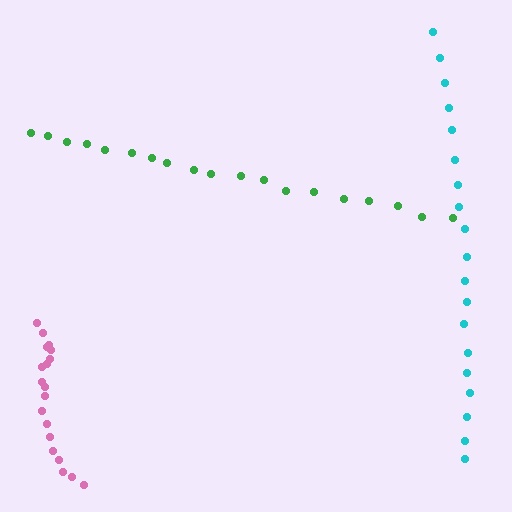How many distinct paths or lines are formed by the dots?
There are 3 distinct paths.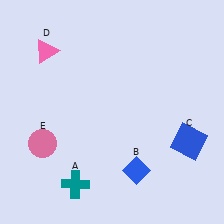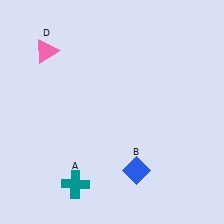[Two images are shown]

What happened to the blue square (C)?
The blue square (C) was removed in Image 2. It was in the bottom-right area of Image 1.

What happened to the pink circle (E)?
The pink circle (E) was removed in Image 2. It was in the bottom-left area of Image 1.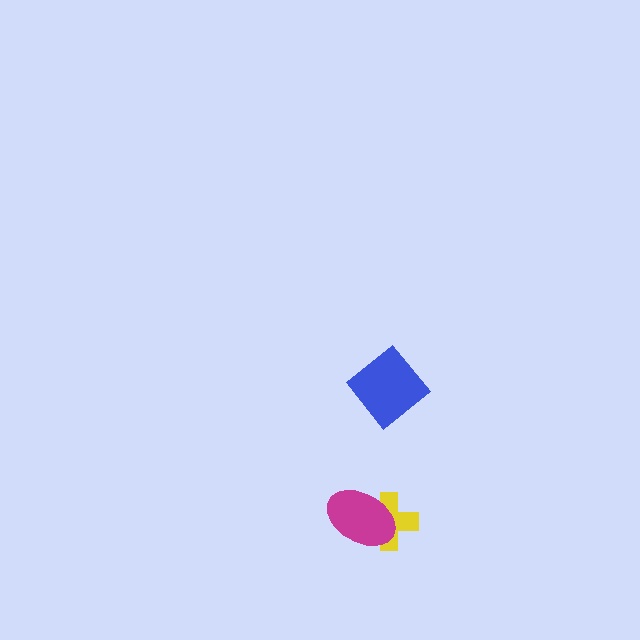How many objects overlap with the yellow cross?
1 object overlaps with the yellow cross.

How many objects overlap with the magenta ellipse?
1 object overlaps with the magenta ellipse.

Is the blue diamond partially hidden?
No, no other shape covers it.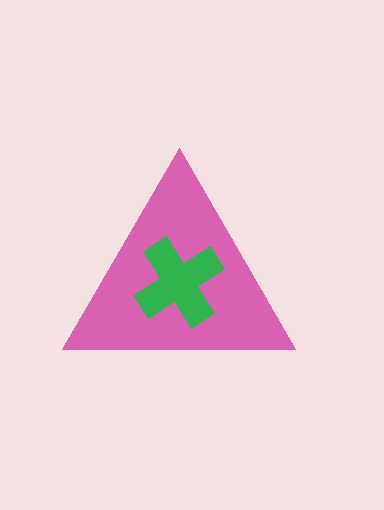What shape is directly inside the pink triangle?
The green cross.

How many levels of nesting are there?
2.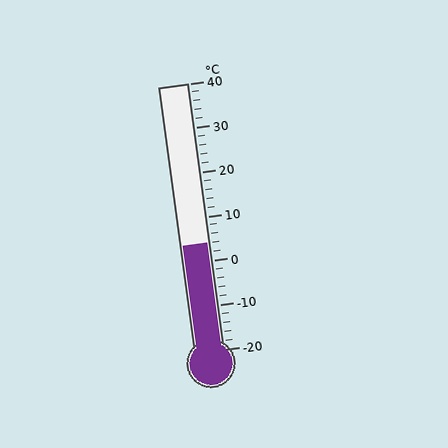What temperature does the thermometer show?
The thermometer shows approximately 4°C.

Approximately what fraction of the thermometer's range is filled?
The thermometer is filled to approximately 40% of its range.